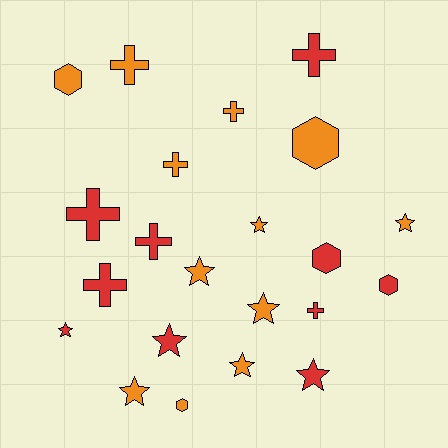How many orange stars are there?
There are 6 orange stars.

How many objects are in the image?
There are 22 objects.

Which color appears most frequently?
Orange, with 12 objects.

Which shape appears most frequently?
Star, with 9 objects.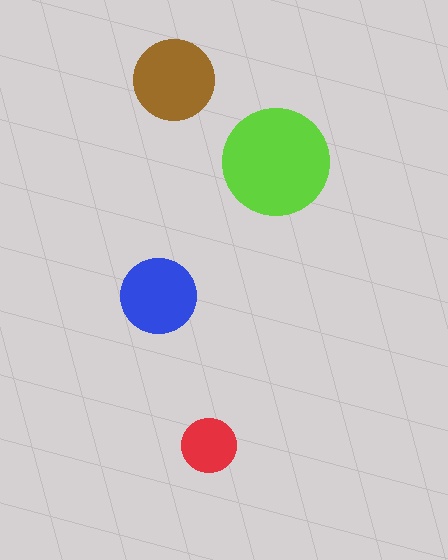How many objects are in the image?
There are 4 objects in the image.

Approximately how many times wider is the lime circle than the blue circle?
About 1.5 times wider.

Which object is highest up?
The brown circle is topmost.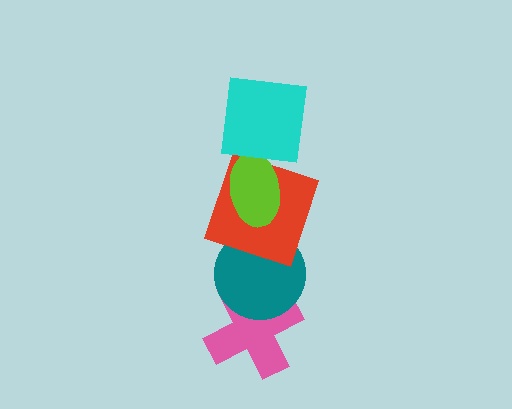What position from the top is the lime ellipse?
The lime ellipse is 2nd from the top.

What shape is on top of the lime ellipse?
The cyan square is on top of the lime ellipse.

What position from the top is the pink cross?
The pink cross is 5th from the top.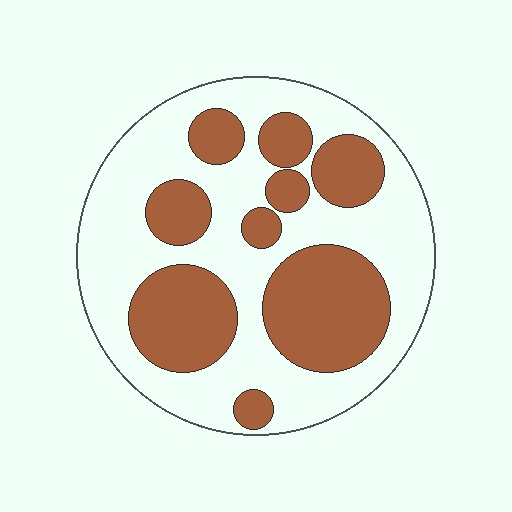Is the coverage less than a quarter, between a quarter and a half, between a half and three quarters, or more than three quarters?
Between a quarter and a half.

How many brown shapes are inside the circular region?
9.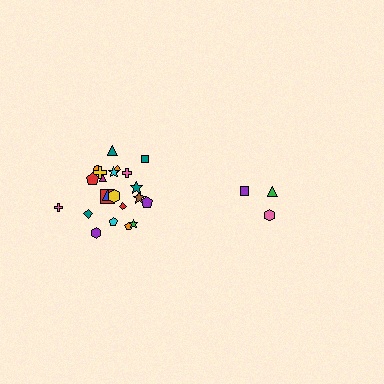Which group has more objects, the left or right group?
The left group.